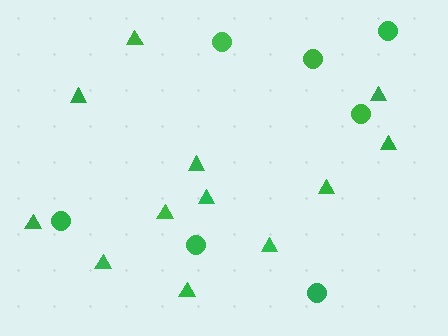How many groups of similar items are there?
There are 2 groups: one group of triangles (12) and one group of circles (7).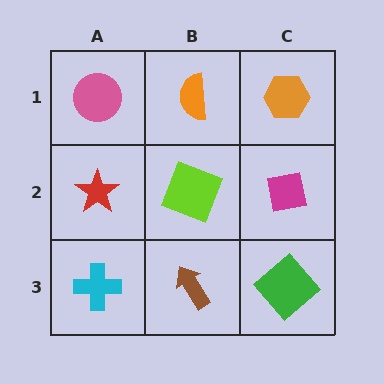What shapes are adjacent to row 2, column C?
An orange hexagon (row 1, column C), a green diamond (row 3, column C), a lime square (row 2, column B).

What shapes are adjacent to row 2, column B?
An orange semicircle (row 1, column B), a brown arrow (row 3, column B), a red star (row 2, column A), a magenta square (row 2, column C).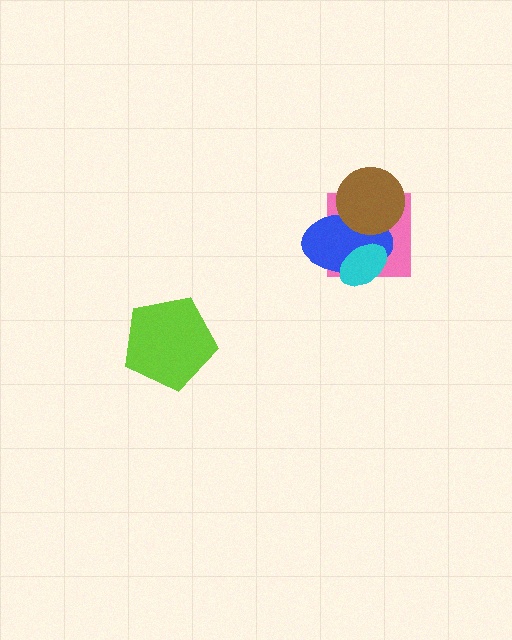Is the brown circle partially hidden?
No, no other shape covers it.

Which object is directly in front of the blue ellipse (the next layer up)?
The cyan ellipse is directly in front of the blue ellipse.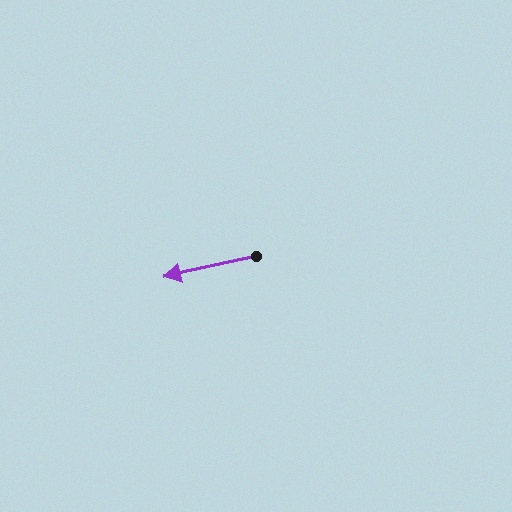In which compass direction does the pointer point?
West.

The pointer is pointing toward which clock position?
Roughly 9 o'clock.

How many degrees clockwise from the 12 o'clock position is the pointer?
Approximately 257 degrees.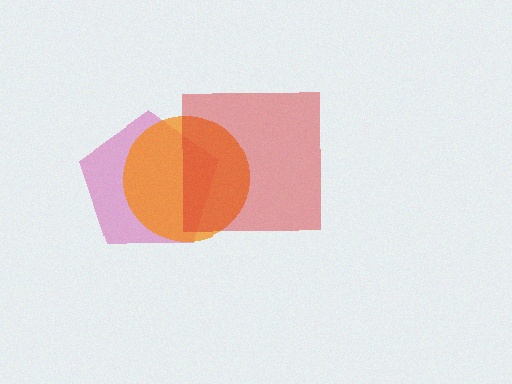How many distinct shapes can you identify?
There are 3 distinct shapes: a magenta pentagon, an orange circle, a red square.